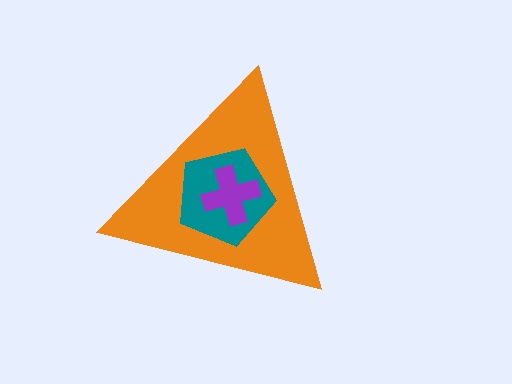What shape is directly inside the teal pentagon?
The purple cross.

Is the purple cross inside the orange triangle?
Yes.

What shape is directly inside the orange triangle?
The teal pentagon.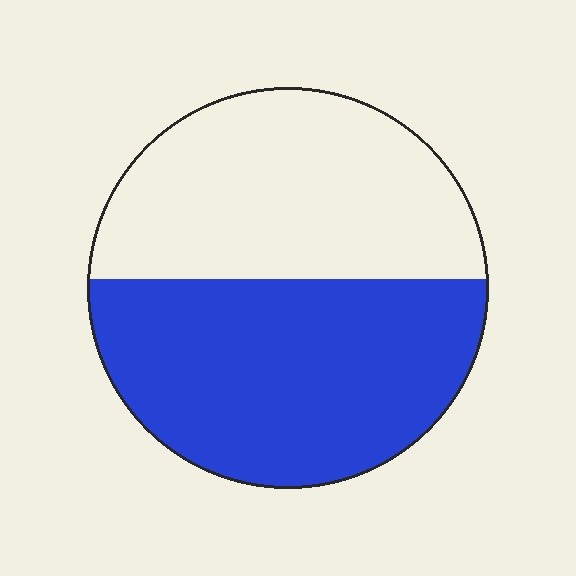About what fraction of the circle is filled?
About one half (1/2).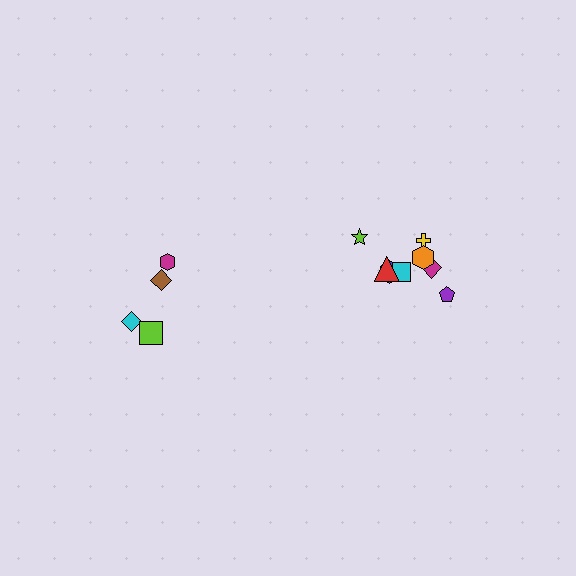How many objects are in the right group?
There are 8 objects.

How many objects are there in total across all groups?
There are 12 objects.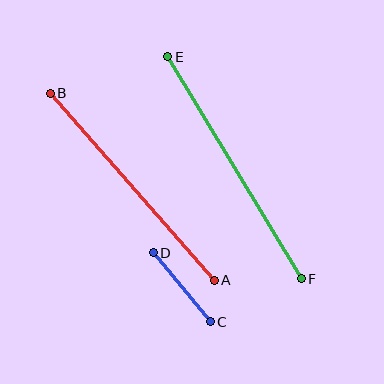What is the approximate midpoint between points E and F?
The midpoint is at approximately (235, 168) pixels.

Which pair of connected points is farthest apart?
Points E and F are farthest apart.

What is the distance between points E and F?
The distance is approximately 259 pixels.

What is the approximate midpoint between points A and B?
The midpoint is at approximately (132, 187) pixels.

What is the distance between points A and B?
The distance is approximately 249 pixels.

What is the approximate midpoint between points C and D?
The midpoint is at approximately (182, 287) pixels.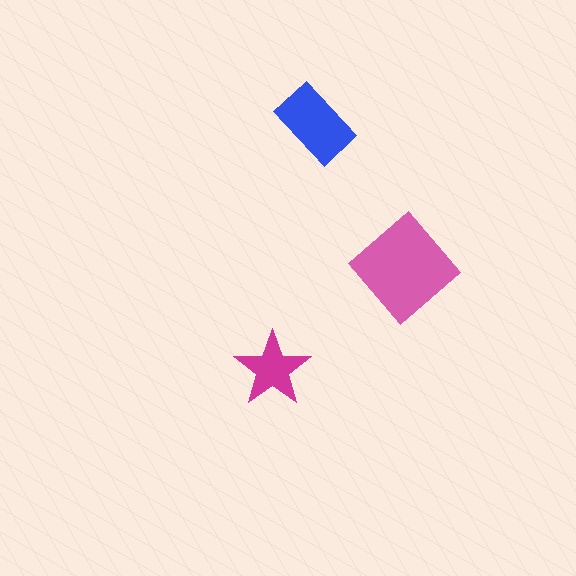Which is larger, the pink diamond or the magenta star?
The pink diamond.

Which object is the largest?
The pink diamond.